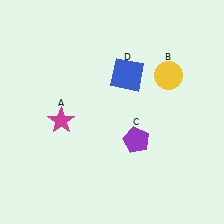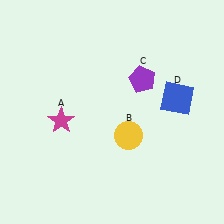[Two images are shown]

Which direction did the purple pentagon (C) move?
The purple pentagon (C) moved up.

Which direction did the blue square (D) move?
The blue square (D) moved right.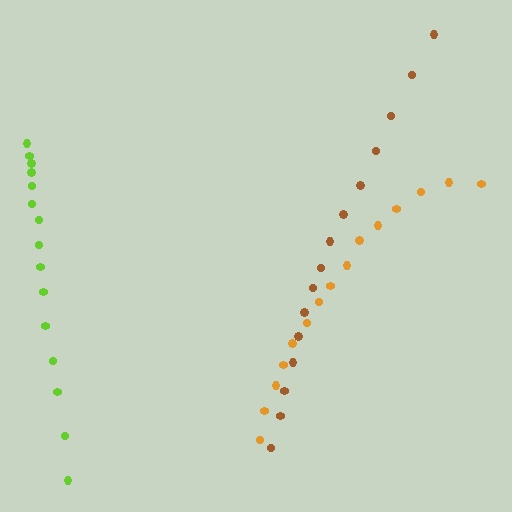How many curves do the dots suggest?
There are 3 distinct paths.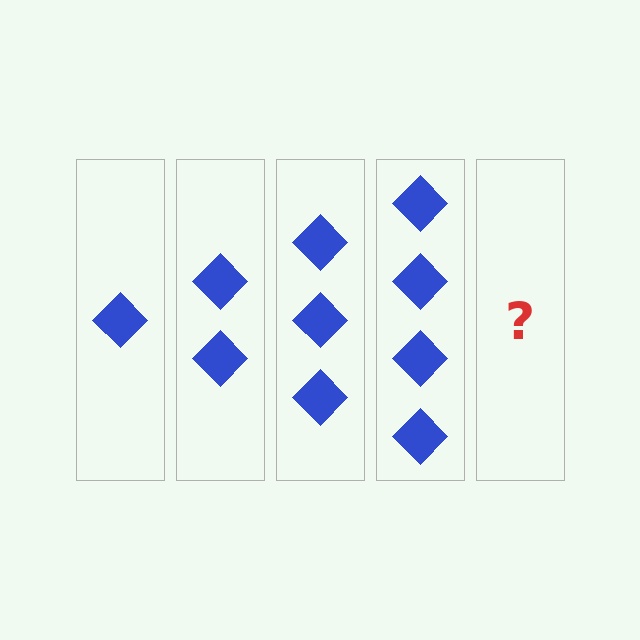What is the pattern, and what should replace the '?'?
The pattern is that each step adds one more diamond. The '?' should be 5 diamonds.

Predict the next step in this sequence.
The next step is 5 diamonds.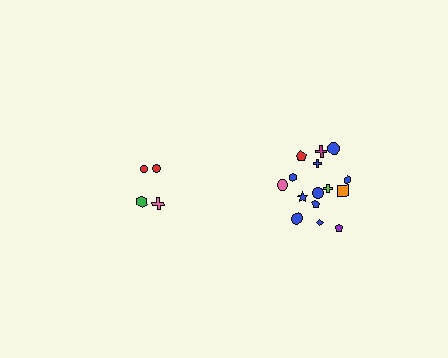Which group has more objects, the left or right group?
The right group.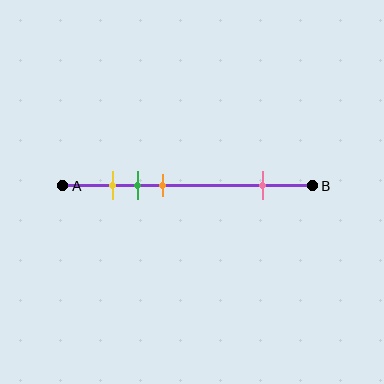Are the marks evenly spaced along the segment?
No, the marks are not evenly spaced.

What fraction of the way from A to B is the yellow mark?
The yellow mark is approximately 20% (0.2) of the way from A to B.